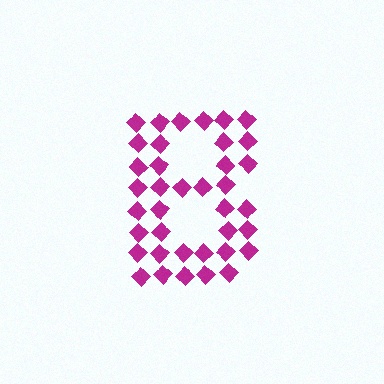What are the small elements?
The small elements are diamonds.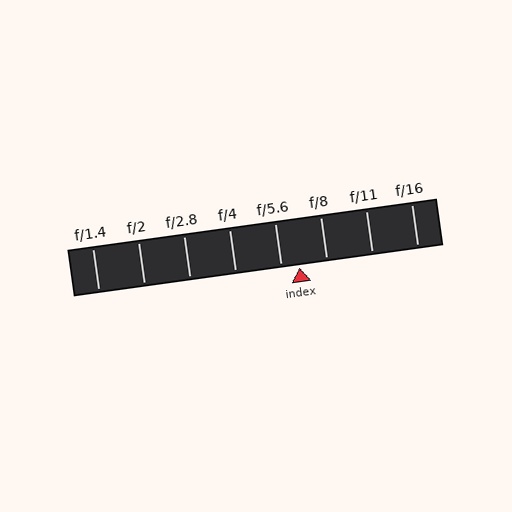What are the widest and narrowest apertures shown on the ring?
The widest aperture shown is f/1.4 and the narrowest is f/16.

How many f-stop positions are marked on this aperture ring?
There are 8 f-stop positions marked.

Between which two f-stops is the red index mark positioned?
The index mark is between f/5.6 and f/8.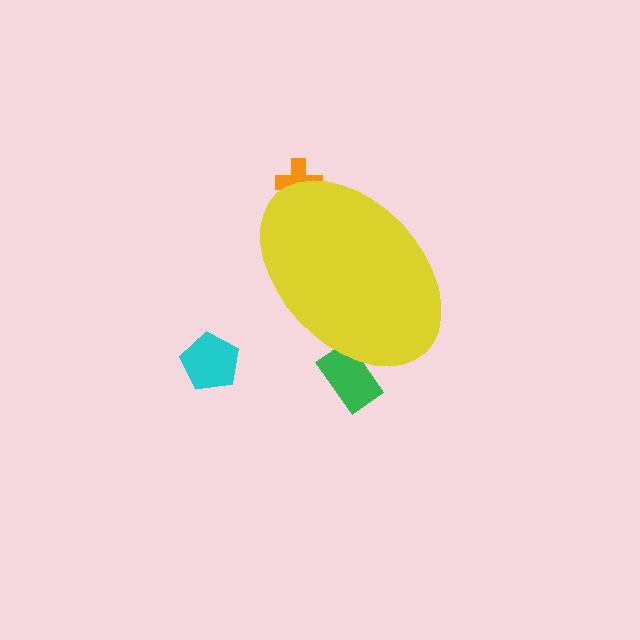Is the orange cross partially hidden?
Yes, the orange cross is partially hidden behind the yellow ellipse.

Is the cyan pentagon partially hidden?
No, the cyan pentagon is fully visible.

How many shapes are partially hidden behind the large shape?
2 shapes are partially hidden.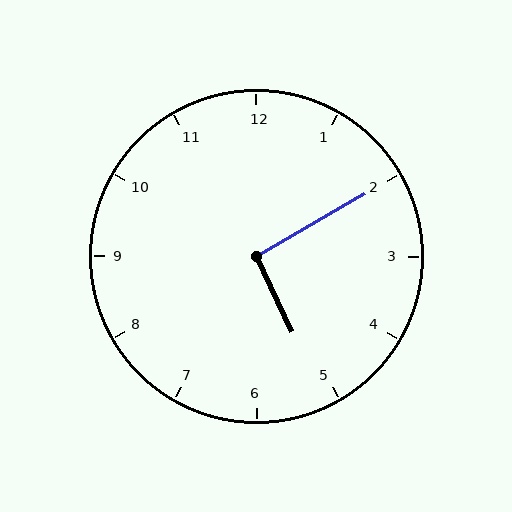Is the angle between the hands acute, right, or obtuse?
It is right.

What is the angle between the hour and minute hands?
Approximately 95 degrees.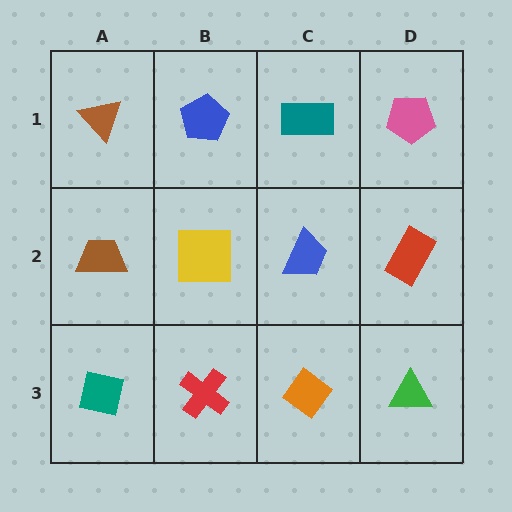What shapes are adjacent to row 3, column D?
A red rectangle (row 2, column D), an orange diamond (row 3, column C).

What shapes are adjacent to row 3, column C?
A blue trapezoid (row 2, column C), a red cross (row 3, column B), a green triangle (row 3, column D).